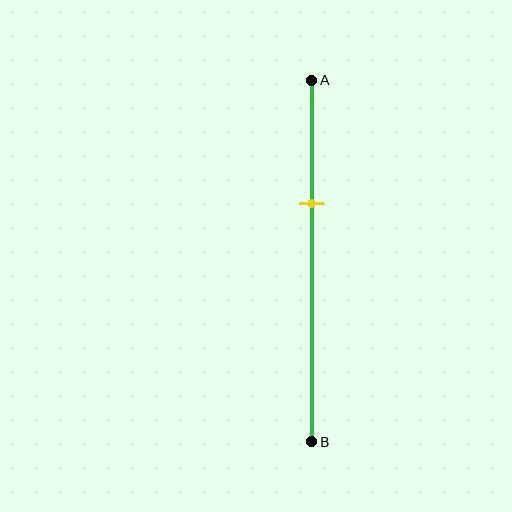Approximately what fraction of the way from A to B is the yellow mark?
The yellow mark is approximately 35% of the way from A to B.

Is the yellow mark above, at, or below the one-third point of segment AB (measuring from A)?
The yellow mark is approximately at the one-third point of segment AB.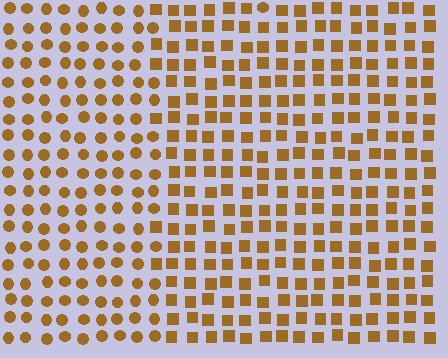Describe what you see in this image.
The image is filled with small brown elements arranged in a uniform grid. A rectangle-shaped region contains squares, while the surrounding area contains circles. The boundary is defined purely by the change in element shape.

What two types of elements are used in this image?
The image uses squares inside the rectangle region and circles outside it.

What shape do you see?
I see a rectangle.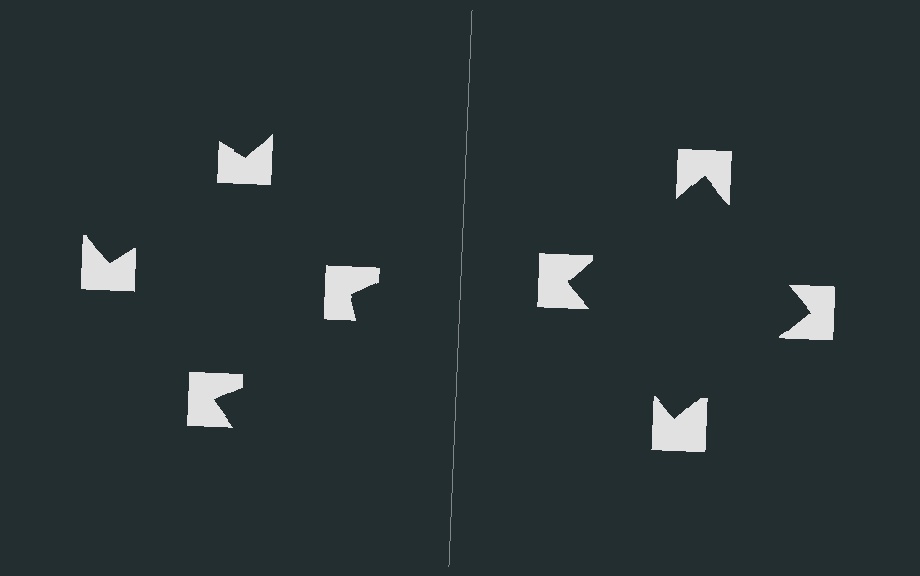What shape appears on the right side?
An illusory square.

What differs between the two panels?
The notched squares are positioned identically on both sides; only the wedge orientations differ. On the right they align to a square; on the left they are misaligned.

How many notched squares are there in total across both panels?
8 — 4 on each side.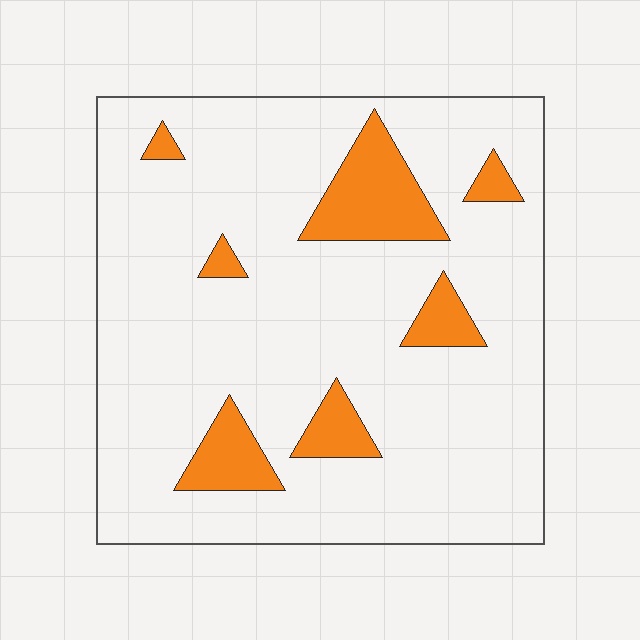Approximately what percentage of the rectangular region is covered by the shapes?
Approximately 15%.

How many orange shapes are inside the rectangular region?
7.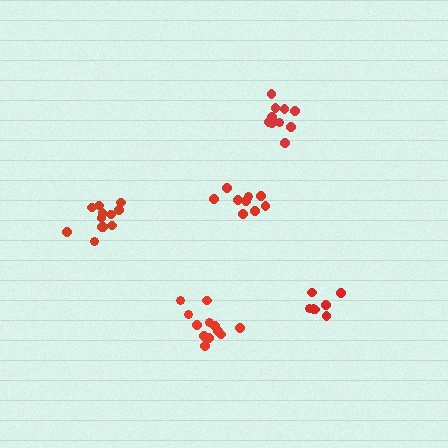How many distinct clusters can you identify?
There are 5 distinct clusters.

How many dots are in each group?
Group 1: 12 dots, Group 2: 10 dots, Group 3: 7 dots, Group 4: 13 dots, Group 5: 9 dots (51 total).